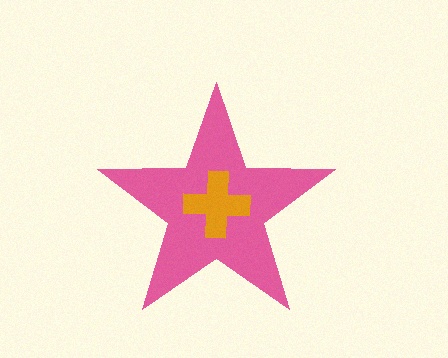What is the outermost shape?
The pink star.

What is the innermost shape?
The orange cross.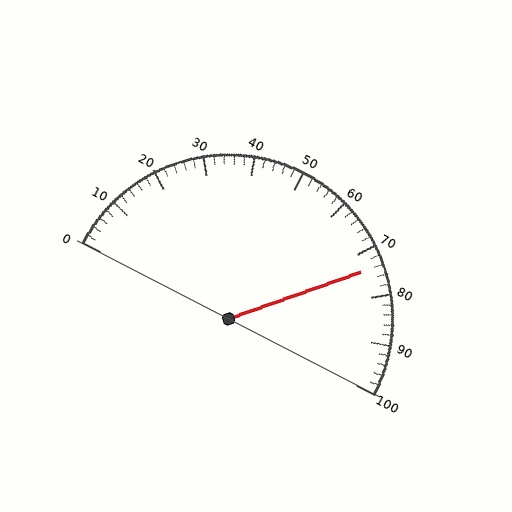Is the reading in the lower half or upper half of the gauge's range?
The reading is in the upper half of the range (0 to 100).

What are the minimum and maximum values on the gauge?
The gauge ranges from 0 to 100.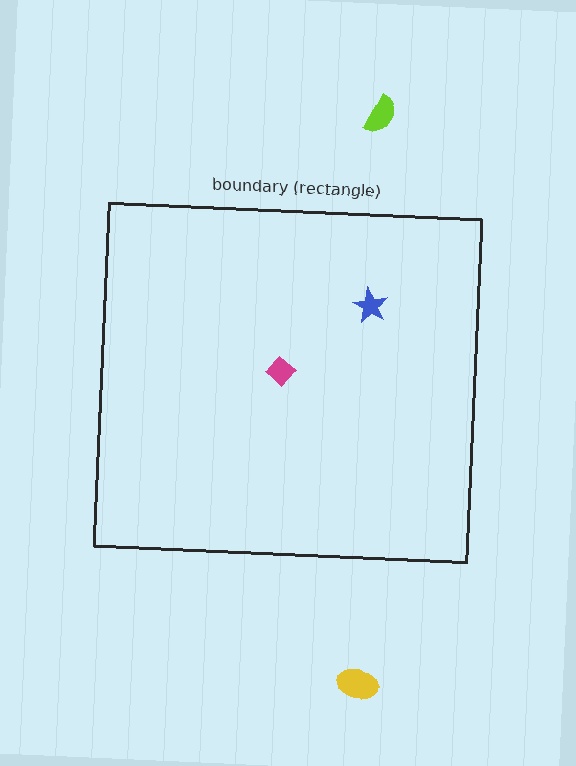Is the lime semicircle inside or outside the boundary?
Outside.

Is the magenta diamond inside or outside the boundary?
Inside.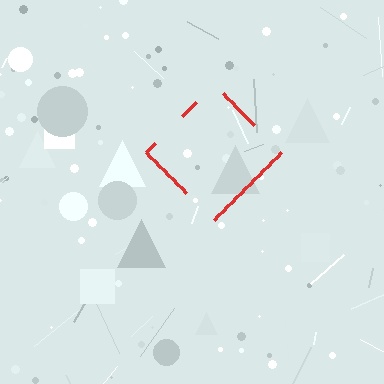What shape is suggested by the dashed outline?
The dashed outline suggests a diamond.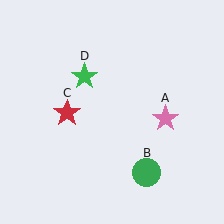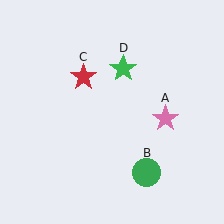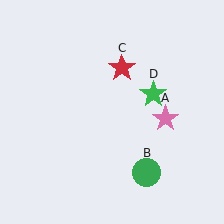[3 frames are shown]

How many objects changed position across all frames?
2 objects changed position: red star (object C), green star (object D).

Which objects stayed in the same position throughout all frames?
Pink star (object A) and green circle (object B) remained stationary.